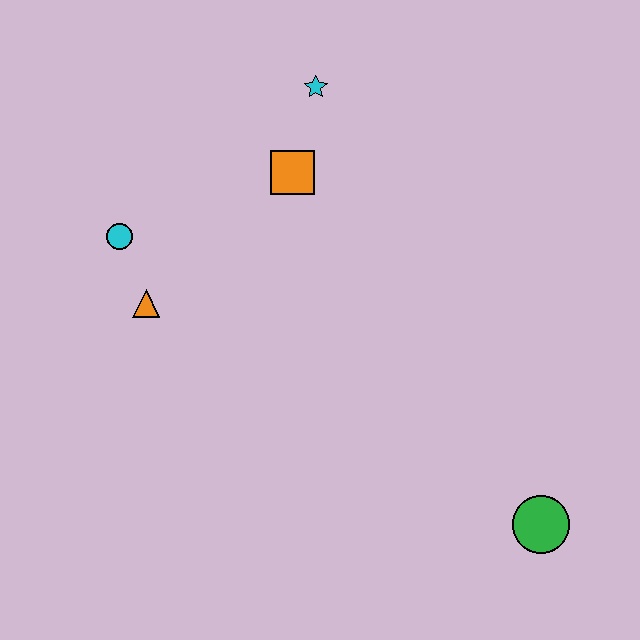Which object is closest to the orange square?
The cyan star is closest to the orange square.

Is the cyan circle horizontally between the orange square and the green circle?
No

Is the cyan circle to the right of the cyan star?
No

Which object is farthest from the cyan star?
The green circle is farthest from the cyan star.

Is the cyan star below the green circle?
No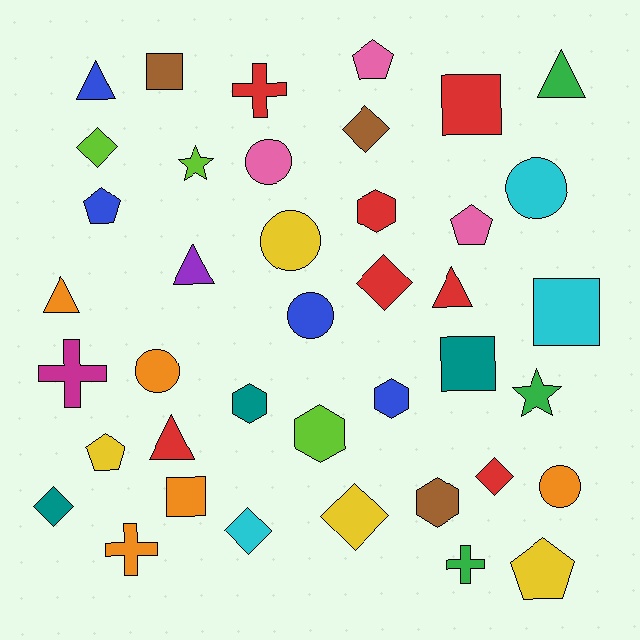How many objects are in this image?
There are 40 objects.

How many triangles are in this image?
There are 6 triangles.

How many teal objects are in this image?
There are 3 teal objects.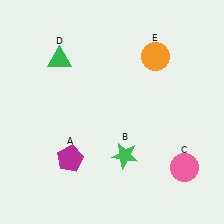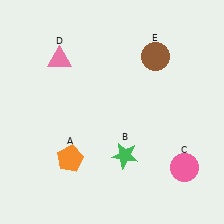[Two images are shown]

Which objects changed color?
A changed from magenta to orange. D changed from green to pink. E changed from orange to brown.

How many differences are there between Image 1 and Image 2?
There are 3 differences between the two images.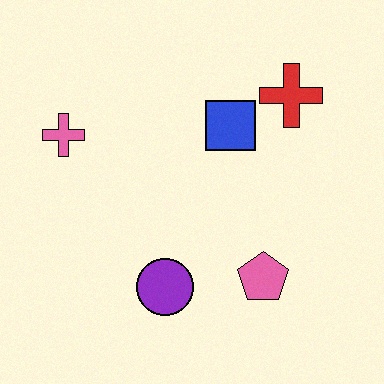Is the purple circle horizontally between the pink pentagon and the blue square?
No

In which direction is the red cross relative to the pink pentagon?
The red cross is above the pink pentagon.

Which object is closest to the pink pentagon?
The purple circle is closest to the pink pentagon.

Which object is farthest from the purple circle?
The red cross is farthest from the purple circle.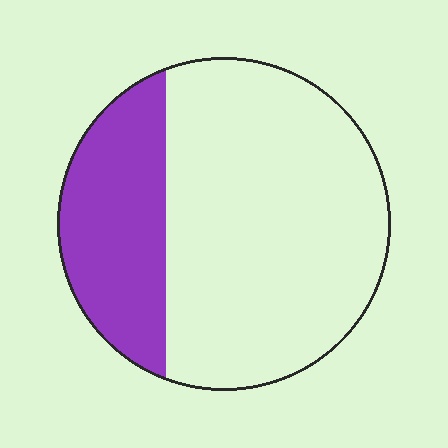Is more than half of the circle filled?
No.